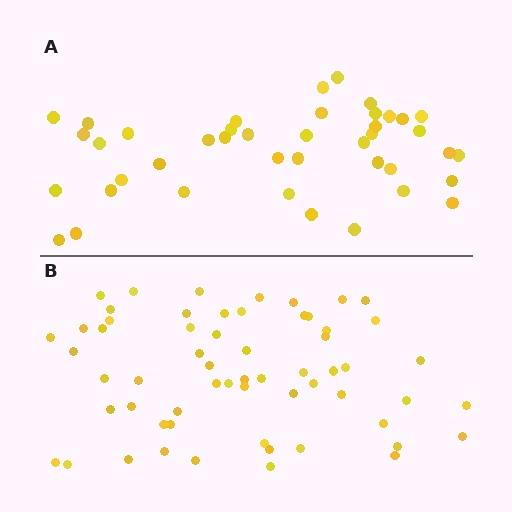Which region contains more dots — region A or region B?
Region B (the bottom region) has more dots.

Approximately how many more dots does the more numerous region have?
Region B has approximately 20 more dots than region A.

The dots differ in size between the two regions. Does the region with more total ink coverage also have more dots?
No. Region A has more total ink coverage because its dots are larger, but region B actually contains more individual dots. Total area can be misleading — the number of items is what matters here.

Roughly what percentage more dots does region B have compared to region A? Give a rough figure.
About 45% more.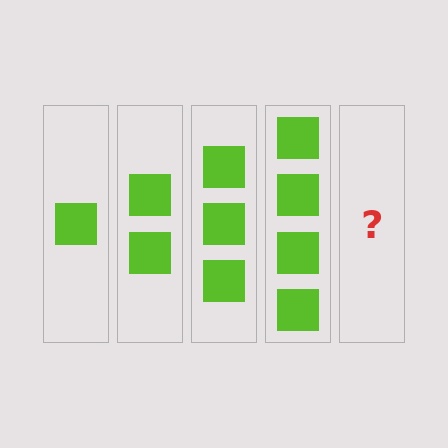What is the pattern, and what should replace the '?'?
The pattern is that each step adds one more square. The '?' should be 5 squares.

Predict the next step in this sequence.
The next step is 5 squares.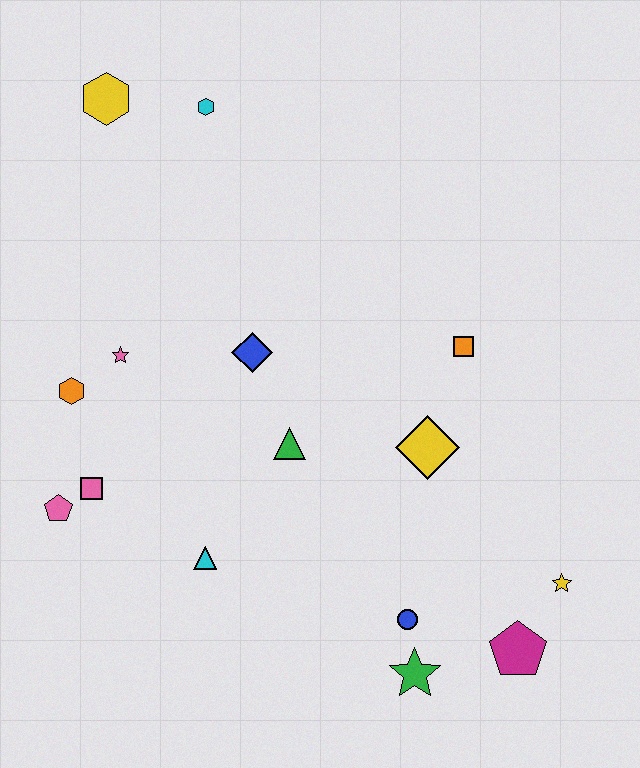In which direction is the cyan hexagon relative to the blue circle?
The cyan hexagon is above the blue circle.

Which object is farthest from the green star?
The yellow hexagon is farthest from the green star.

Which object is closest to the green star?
The blue circle is closest to the green star.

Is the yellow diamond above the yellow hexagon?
No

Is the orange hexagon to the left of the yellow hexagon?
Yes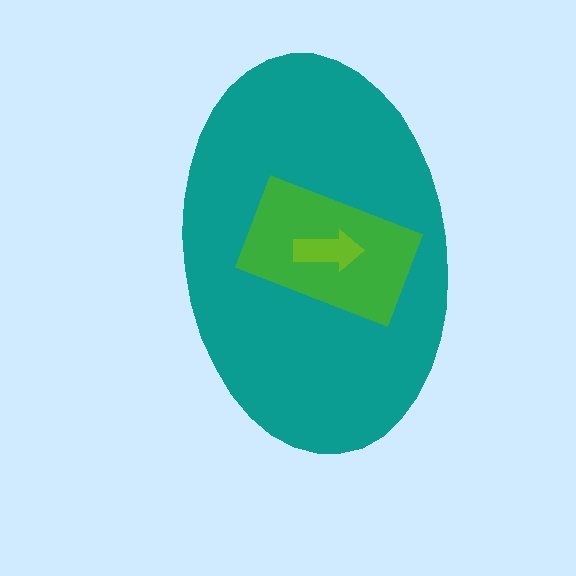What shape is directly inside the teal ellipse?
The green rectangle.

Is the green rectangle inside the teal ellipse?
Yes.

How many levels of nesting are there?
3.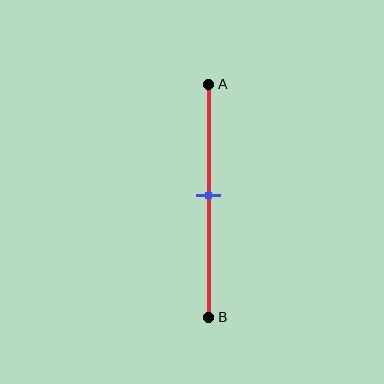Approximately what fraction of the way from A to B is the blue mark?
The blue mark is approximately 50% of the way from A to B.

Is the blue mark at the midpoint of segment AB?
Yes, the mark is approximately at the midpoint.